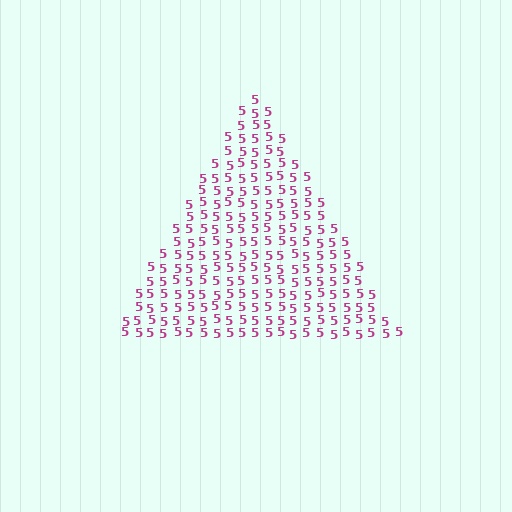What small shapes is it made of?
It is made of small digit 5's.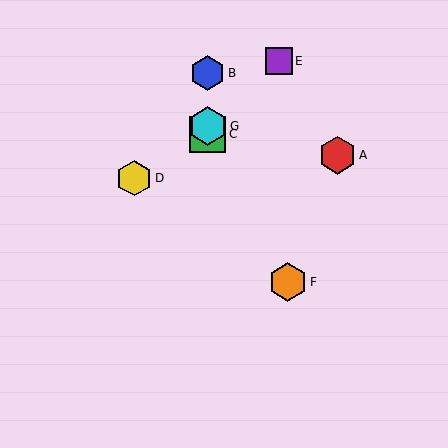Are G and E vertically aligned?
No, G is at x≈208 and E is at x≈279.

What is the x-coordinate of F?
Object F is at x≈288.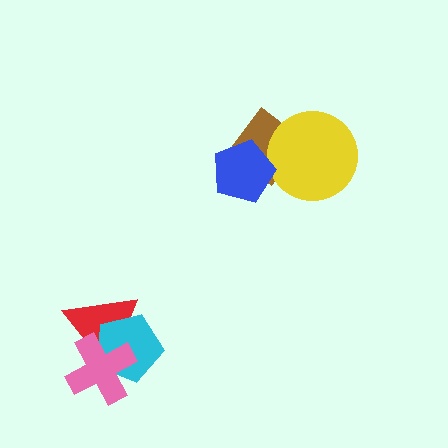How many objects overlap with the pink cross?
2 objects overlap with the pink cross.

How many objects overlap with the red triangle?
2 objects overlap with the red triangle.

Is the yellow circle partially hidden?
No, no other shape covers it.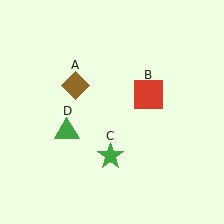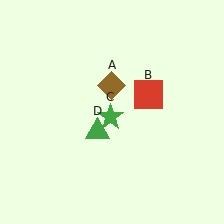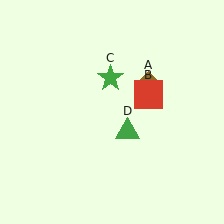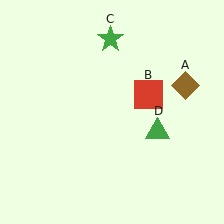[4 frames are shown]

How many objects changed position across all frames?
3 objects changed position: brown diamond (object A), green star (object C), green triangle (object D).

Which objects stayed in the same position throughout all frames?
Red square (object B) remained stationary.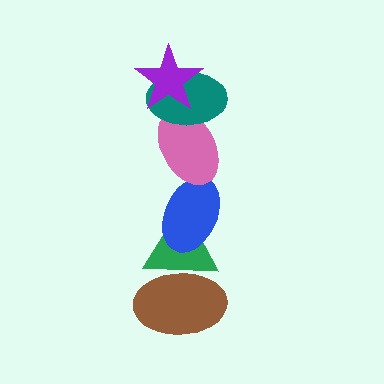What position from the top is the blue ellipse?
The blue ellipse is 4th from the top.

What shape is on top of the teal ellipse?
The purple star is on top of the teal ellipse.